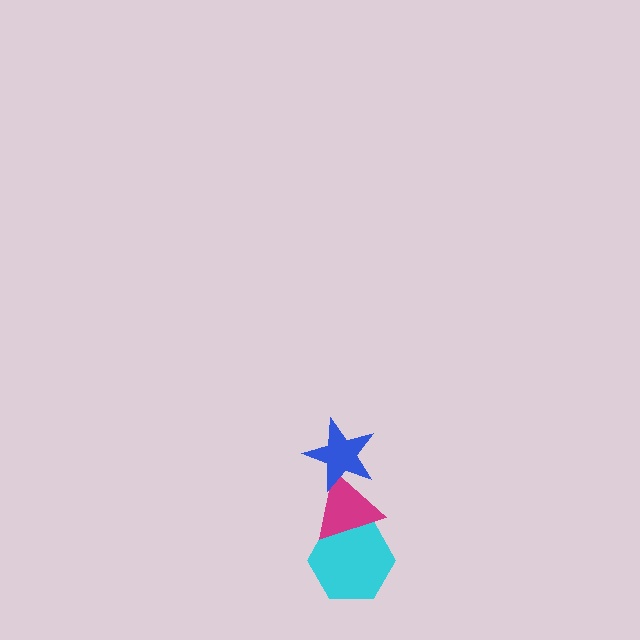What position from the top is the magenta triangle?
The magenta triangle is 2nd from the top.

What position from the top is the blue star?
The blue star is 1st from the top.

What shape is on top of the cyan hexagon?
The magenta triangle is on top of the cyan hexagon.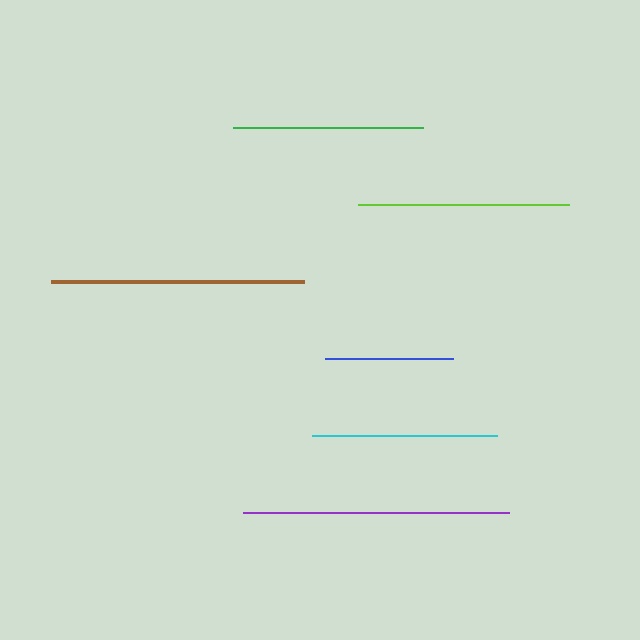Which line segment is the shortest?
The blue line is the shortest at approximately 129 pixels.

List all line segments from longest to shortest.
From longest to shortest: purple, brown, lime, green, cyan, blue.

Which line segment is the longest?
The purple line is the longest at approximately 266 pixels.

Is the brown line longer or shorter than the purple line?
The purple line is longer than the brown line.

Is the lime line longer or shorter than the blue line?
The lime line is longer than the blue line.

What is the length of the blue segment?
The blue segment is approximately 129 pixels long.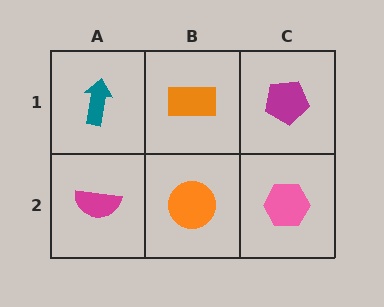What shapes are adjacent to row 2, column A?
A teal arrow (row 1, column A), an orange circle (row 2, column B).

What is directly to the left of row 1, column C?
An orange rectangle.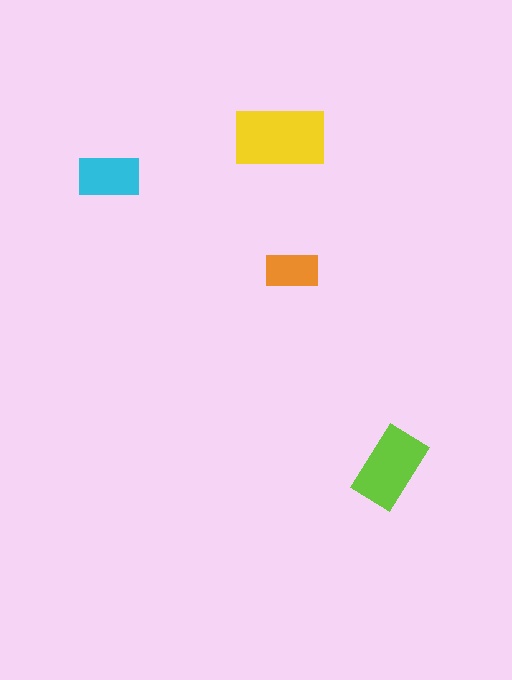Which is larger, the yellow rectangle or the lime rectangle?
The yellow one.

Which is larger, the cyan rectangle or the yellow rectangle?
The yellow one.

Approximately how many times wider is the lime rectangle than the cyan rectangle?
About 1.5 times wider.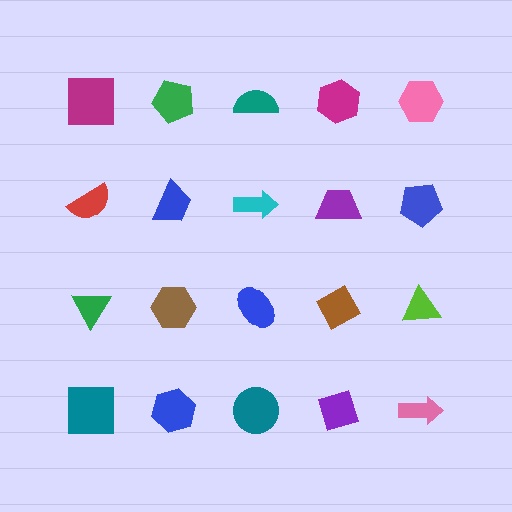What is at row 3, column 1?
A green triangle.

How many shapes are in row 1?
5 shapes.